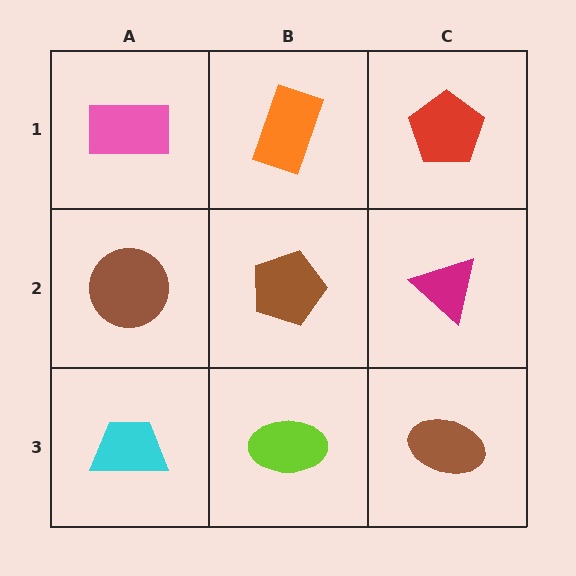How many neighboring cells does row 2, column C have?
3.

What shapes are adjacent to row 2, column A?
A pink rectangle (row 1, column A), a cyan trapezoid (row 3, column A), a brown pentagon (row 2, column B).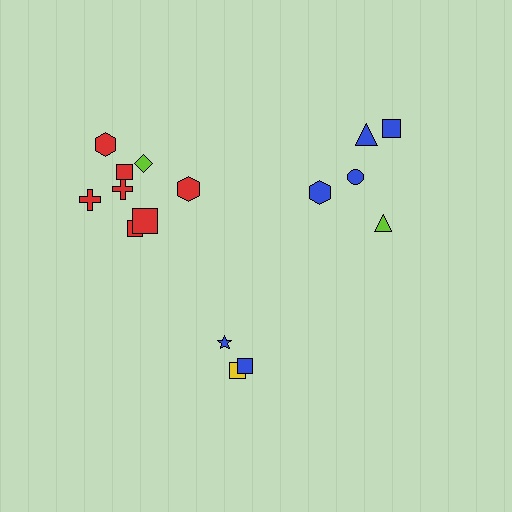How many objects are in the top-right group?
There are 5 objects.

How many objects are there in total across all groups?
There are 16 objects.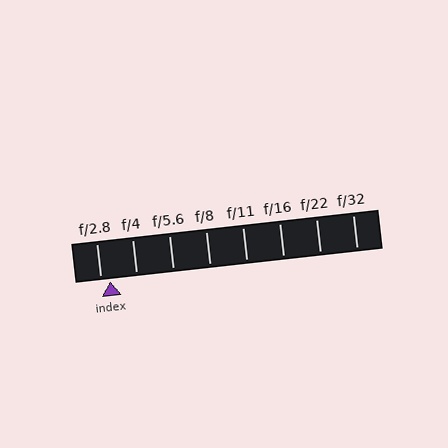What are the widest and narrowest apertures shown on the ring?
The widest aperture shown is f/2.8 and the narrowest is f/32.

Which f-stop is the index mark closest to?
The index mark is closest to f/2.8.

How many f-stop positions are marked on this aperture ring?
There are 8 f-stop positions marked.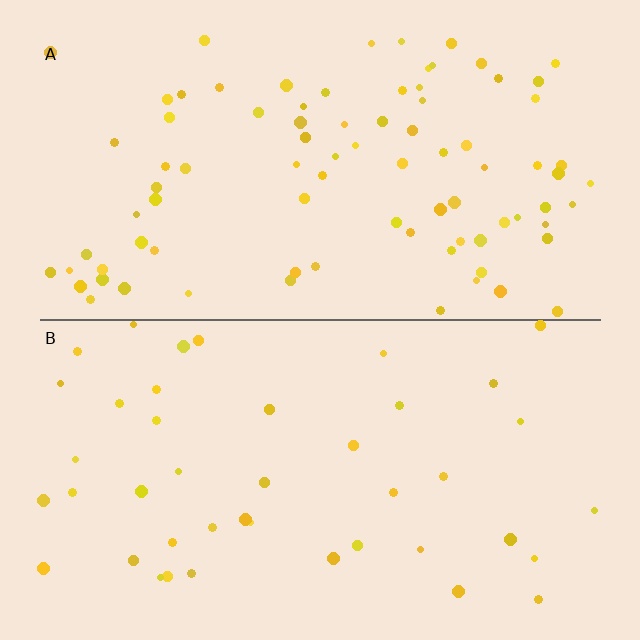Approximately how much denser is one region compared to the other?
Approximately 2.0× — region A over region B.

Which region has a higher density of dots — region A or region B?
A (the top).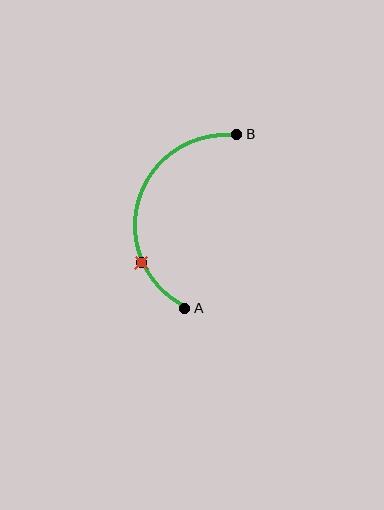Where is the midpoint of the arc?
The arc midpoint is the point on the curve farthest from the straight line joining A and B. It sits to the left of that line.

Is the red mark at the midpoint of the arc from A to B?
No. The red mark lies on the arc but is closer to endpoint A. The arc midpoint would be at the point on the curve equidistant along the arc from both A and B.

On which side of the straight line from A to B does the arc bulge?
The arc bulges to the left of the straight line connecting A and B.